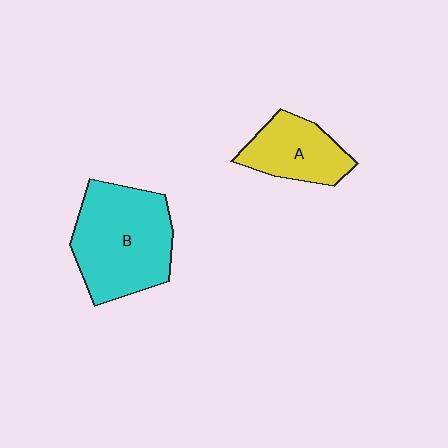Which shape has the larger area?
Shape B (cyan).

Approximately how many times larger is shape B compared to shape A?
Approximately 1.8 times.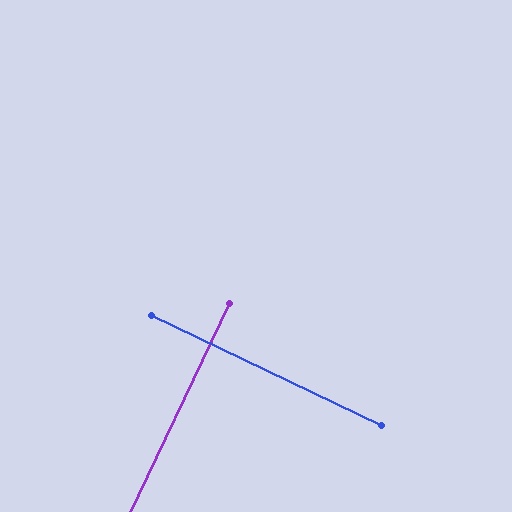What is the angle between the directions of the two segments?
Approximately 89 degrees.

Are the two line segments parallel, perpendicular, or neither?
Perpendicular — they meet at approximately 89°.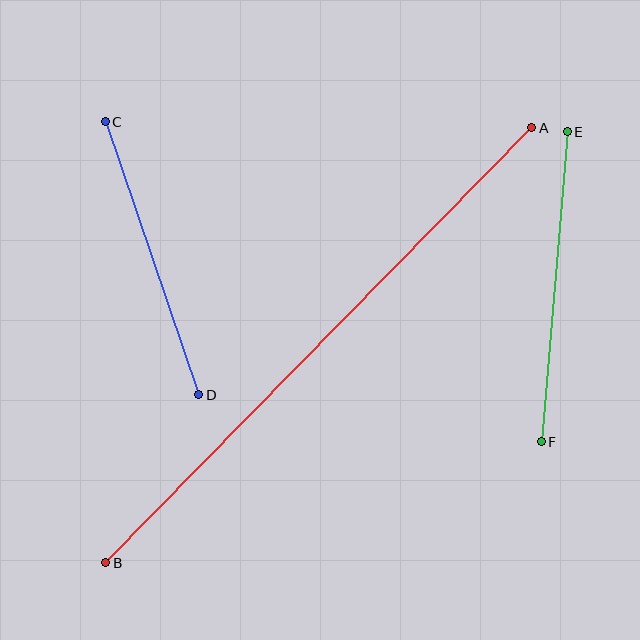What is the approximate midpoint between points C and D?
The midpoint is at approximately (152, 258) pixels.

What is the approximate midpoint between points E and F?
The midpoint is at approximately (554, 287) pixels.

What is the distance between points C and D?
The distance is approximately 288 pixels.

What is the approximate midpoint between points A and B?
The midpoint is at approximately (319, 345) pixels.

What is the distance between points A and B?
The distance is approximately 609 pixels.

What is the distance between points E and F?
The distance is approximately 311 pixels.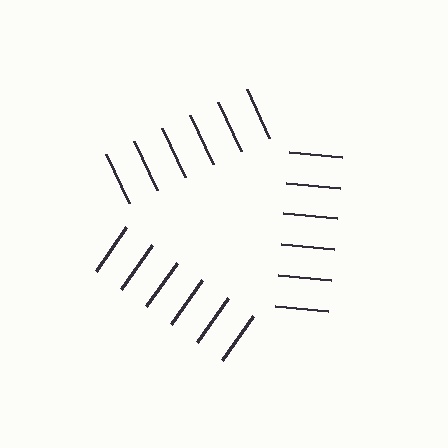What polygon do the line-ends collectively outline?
An illusory triangle — the line segments terminate on its edges but no continuous stroke is drawn.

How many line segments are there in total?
18 — 6 along each of the 3 edges.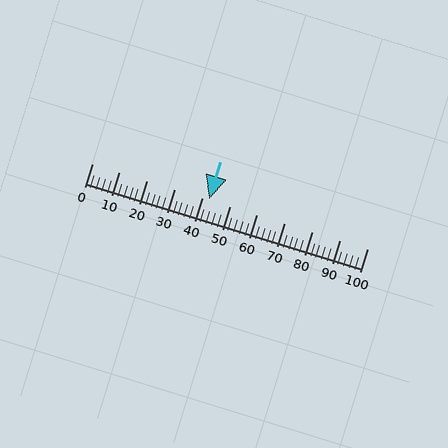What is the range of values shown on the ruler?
The ruler shows values from 0 to 100.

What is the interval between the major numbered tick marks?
The major tick marks are spaced 10 units apart.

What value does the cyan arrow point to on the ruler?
The cyan arrow points to approximately 43.